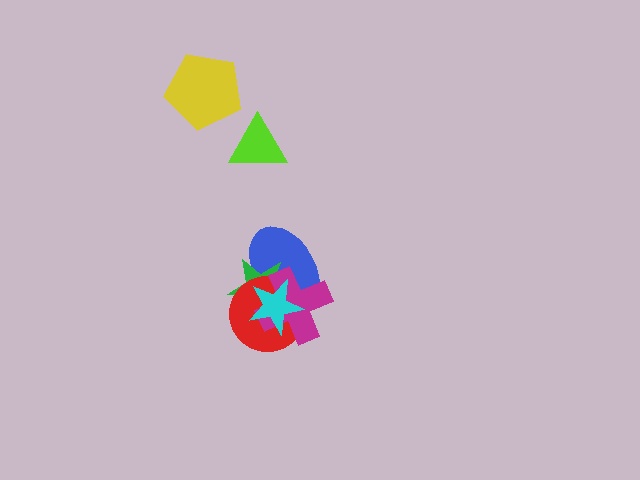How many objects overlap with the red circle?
4 objects overlap with the red circle.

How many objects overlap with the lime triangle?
0 objects overlap with the lime triangle.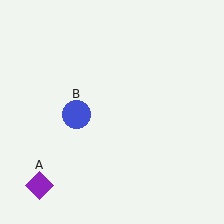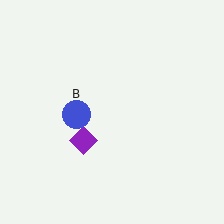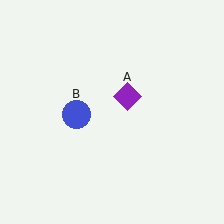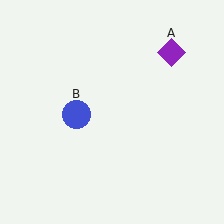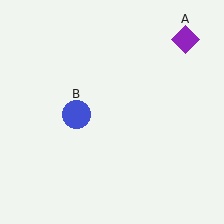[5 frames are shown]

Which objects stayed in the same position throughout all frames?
Blue circle (object B) remained stationary.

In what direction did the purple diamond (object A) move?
The purple diamond (object A) moved up and to the right.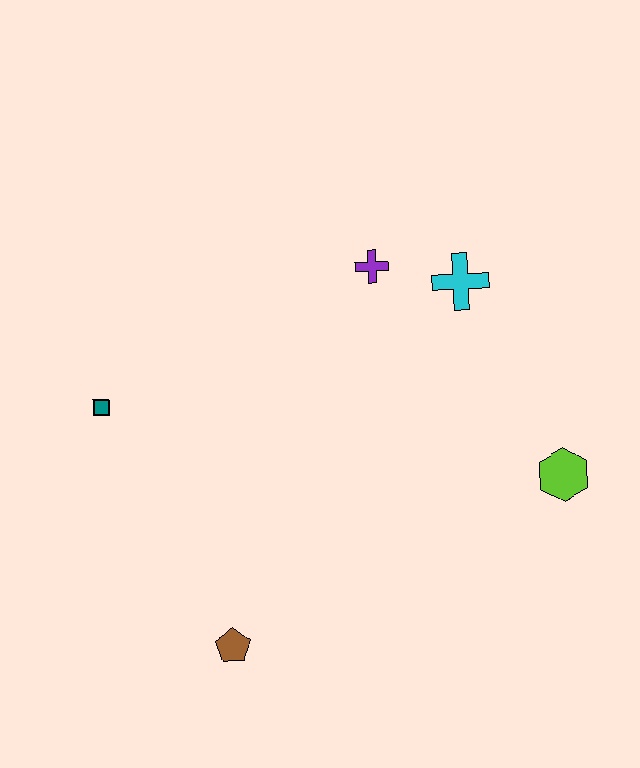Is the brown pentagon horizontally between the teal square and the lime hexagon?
Yes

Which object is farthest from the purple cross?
The brown pentagon is farthest from the purple cross.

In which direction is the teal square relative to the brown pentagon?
The teal square is above the brown pentagon.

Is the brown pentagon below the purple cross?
Yes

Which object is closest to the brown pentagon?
The teal square is closest to the brown pentagon.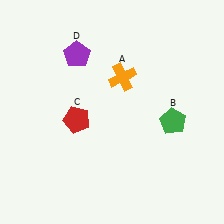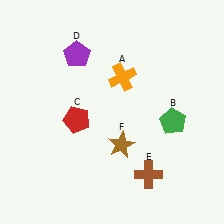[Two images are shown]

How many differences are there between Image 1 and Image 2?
There are 2 differences between the two images.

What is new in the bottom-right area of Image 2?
A brown star (F) was added in the bottom-right area of Image 2.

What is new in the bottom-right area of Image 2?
A brown cross (E) was added in the bottom-right area of Image 2.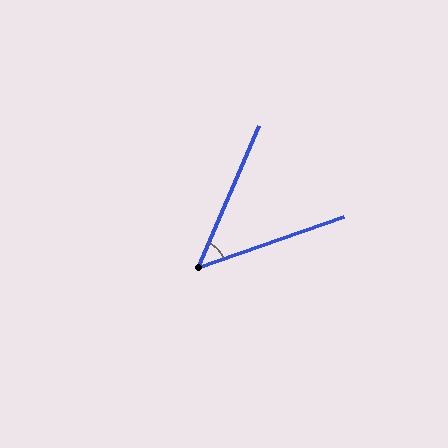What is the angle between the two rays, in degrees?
Approximately 47 degrees.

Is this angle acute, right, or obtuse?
It is acute.